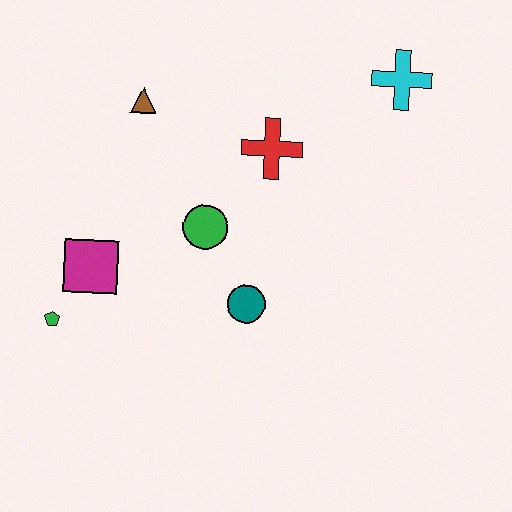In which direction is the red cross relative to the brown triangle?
The red cross is to the right of the brown triangle.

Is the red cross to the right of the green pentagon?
Yes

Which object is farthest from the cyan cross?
The green pentagon is farthest from the cyan cross.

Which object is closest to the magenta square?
The green pentagon is closest to the magenta square.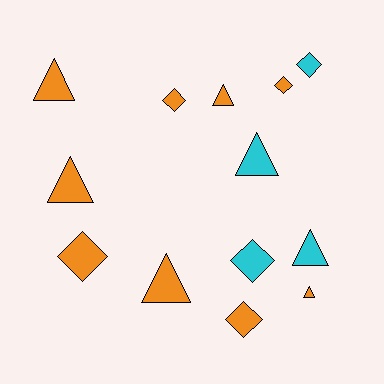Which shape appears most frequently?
Triangle, with 7 objects.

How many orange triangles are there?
There are 5 orange triangles.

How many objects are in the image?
There are 13 objects.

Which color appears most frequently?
Orange, with 9 objects.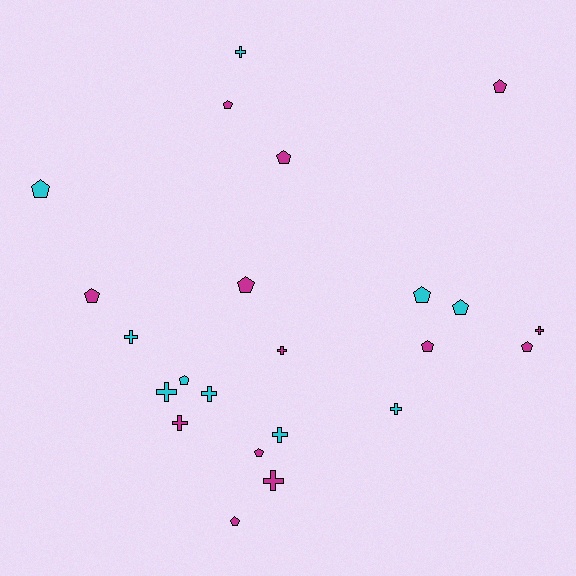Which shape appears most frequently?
Pentagon, with 13 objects.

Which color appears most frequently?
Magenta, with 13 objects.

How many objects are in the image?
There are 23 objects.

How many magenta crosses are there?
There are 4 magenta crosses.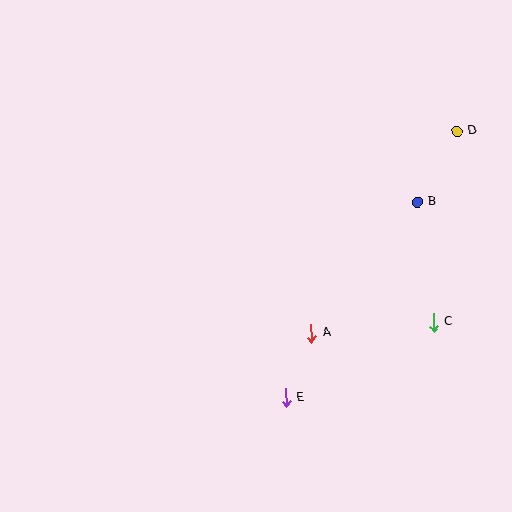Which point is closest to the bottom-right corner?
Point C is closest to the bottom-right corner.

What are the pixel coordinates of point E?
Point E is at (286, 398).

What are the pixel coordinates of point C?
Point C is at (433, 322).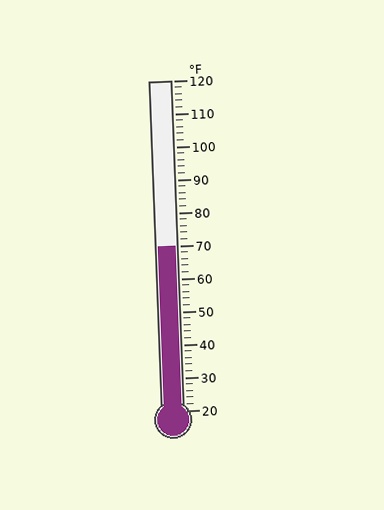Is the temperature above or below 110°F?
The temperature is below 110°F.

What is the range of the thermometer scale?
The thermometer scale ranges from 20°F to 120°F.